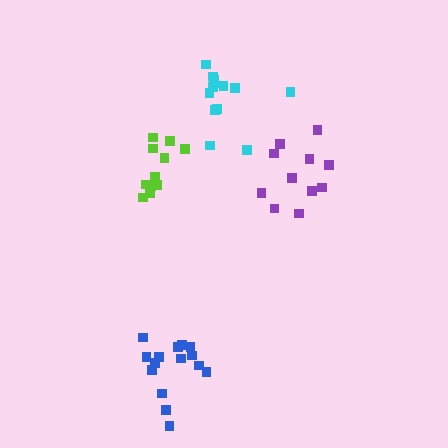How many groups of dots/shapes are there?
There are 4 groups.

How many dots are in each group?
Group 1: 11 dots, Group 2: 13 dots, Group 3: 15 dots, Group 4: 11 dots (50 total).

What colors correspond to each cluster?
The clusters are colored: lime, cyan, blue, purple.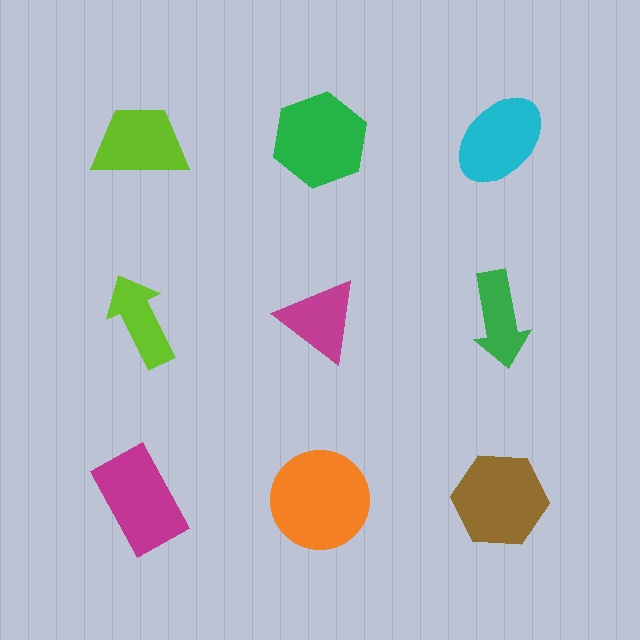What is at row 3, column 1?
A magenta rectangle.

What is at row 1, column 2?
A green hexagon.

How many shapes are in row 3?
3 shapes.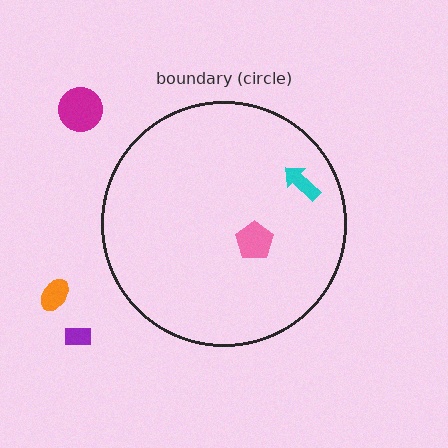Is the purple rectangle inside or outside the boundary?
Outside.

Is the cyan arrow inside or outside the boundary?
Inside.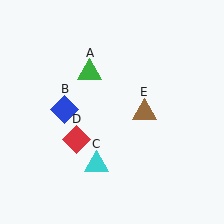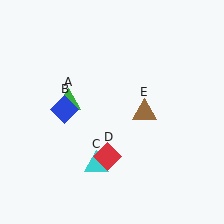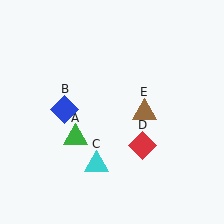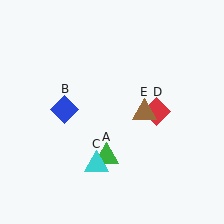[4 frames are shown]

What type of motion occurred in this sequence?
The green triangle (object A), red diamond (object D) rotated counterclockwise around the center of the scene.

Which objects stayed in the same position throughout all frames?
Blue diamond (object B) and cyan triangle (object C) and brown triangle (object E) remained stationary.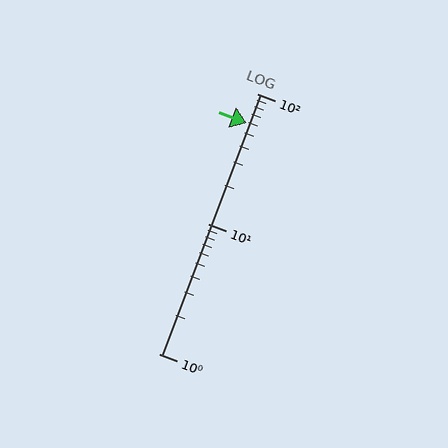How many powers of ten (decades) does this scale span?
The scale spans 2 decades, from 1 to 100.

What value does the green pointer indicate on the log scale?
The pointer indicates approximately 59.